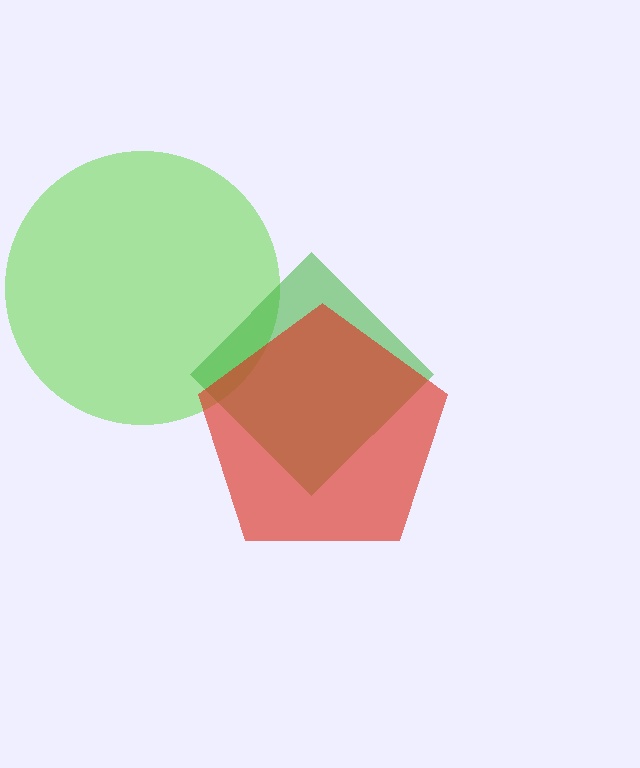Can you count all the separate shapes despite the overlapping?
Yes, there are 3 separate shapes.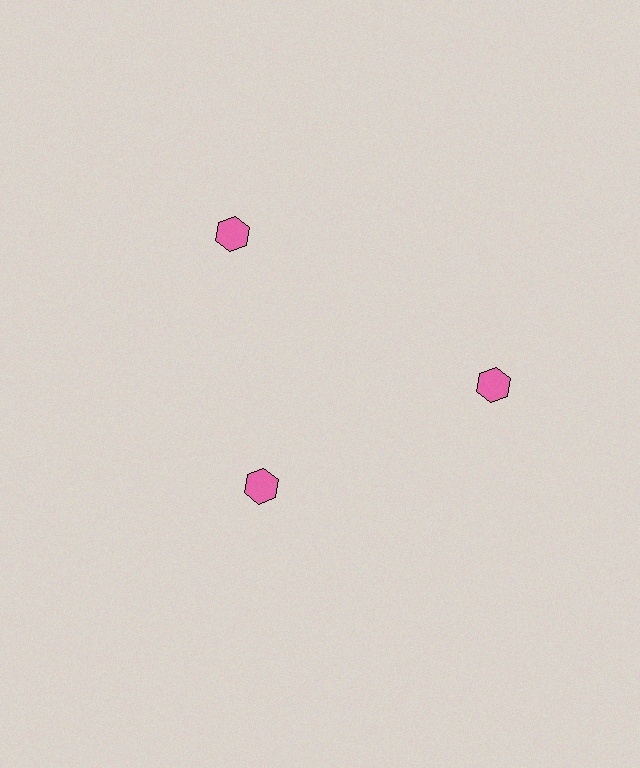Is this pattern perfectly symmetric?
No. The 3 pink hexagons are arranged in a ring, but one element near the 7 o'clock position is pulled inward toward the center, breaking the 3-fold rotational symmetry.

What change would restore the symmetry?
The symmetry would be restored by moving it outward, back onto the ring so that all 3 hexagons sit at equal angles and equal distance from the center.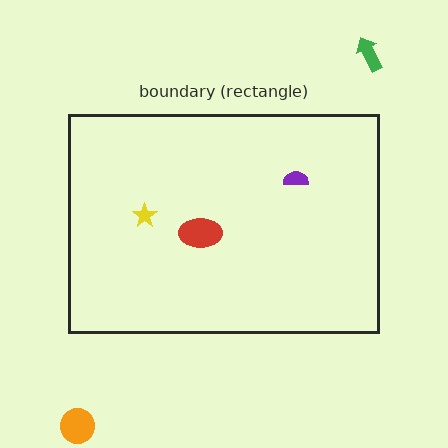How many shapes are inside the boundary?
3 inside, 2 outside.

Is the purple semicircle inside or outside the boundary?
Inside.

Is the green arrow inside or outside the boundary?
Outside.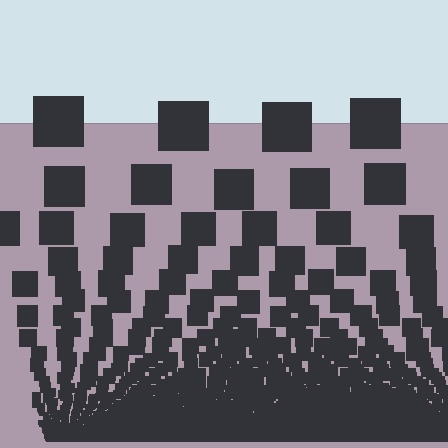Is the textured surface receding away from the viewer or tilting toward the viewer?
The surface appears to tilt toward the viewer. Texture elements get larger and sparser toward the top.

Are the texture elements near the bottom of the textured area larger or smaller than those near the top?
Smaller. The gradient is inverted — elements near the bottom are smaller and denser.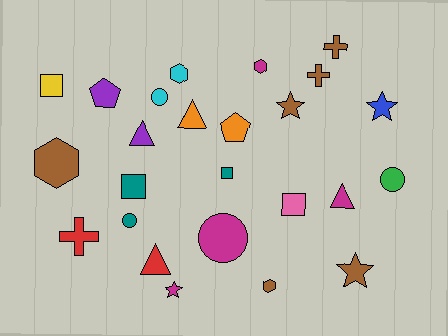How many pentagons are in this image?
There are 2 pentagons.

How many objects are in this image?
There are 25 objects.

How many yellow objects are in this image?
There is 1 yellow object.